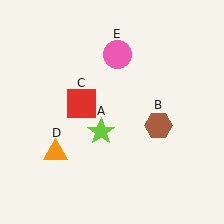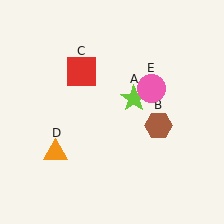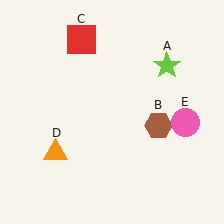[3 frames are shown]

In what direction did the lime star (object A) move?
The lime star (object A) moved up and to the right.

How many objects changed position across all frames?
3 objects changed position: lime star (object A), red square (object C), pink circle (object E).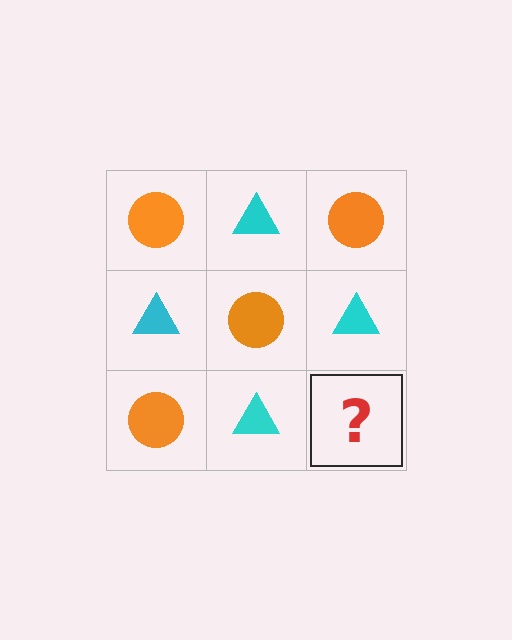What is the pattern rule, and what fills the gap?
The rule is that it alternates orange circle and cyan triangle in a checkerboard pattern. The gap should be filled with an orange circle.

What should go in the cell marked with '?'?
The missing cell should contain an orange circle.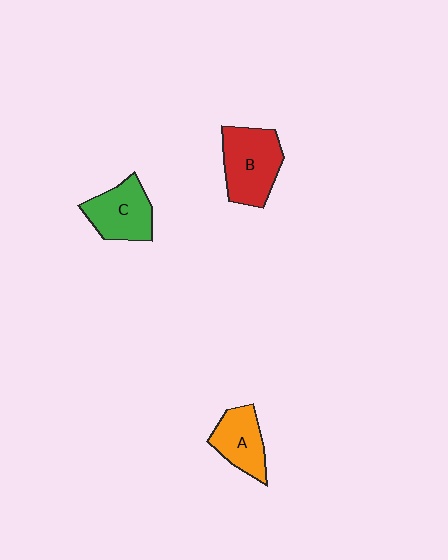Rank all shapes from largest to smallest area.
From largest to smallest: B (red), C (green), A (orange).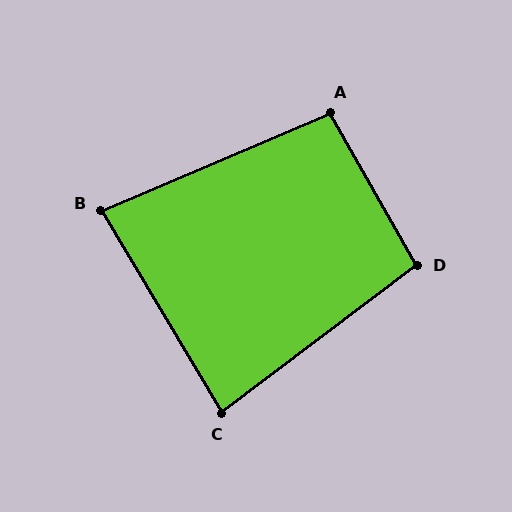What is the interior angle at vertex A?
Approximately 97 degrees (obtuse).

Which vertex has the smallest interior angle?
B, at approximately 82 degrees.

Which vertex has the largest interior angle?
D, at approximately 98 degrees.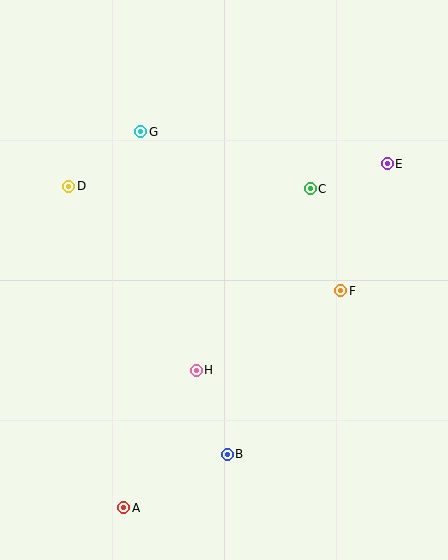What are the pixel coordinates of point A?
Point A is at (124, 508).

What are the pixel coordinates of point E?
Point E is at (387, 164).